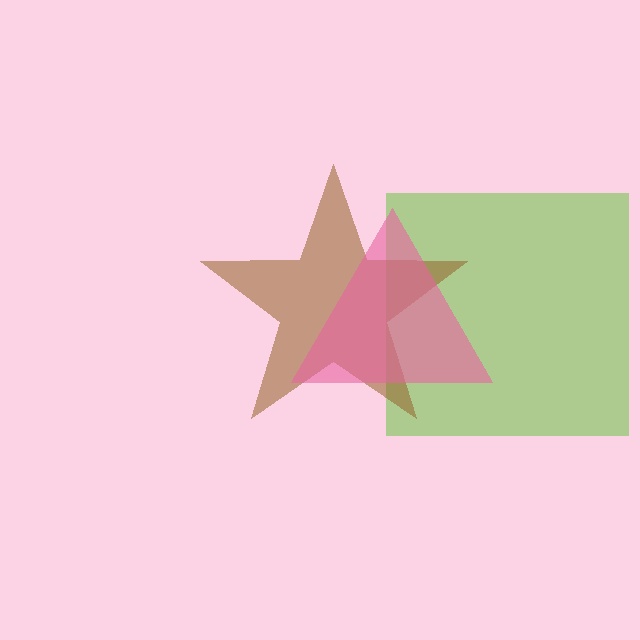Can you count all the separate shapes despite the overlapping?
Yes, there are 3 separate shapes.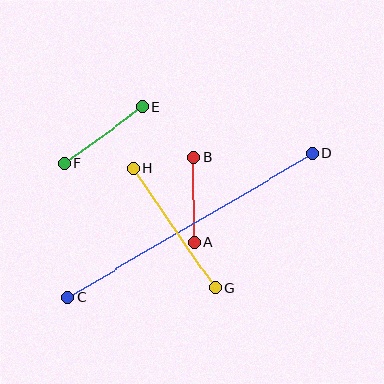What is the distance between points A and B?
The distance is approximately 85 pixels.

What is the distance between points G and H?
The distance is approximately 144 pixels.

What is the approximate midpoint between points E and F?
The midpoint is at approximately (103, 135) pixels.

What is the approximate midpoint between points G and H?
The midpoint is at approximately (174, 228) pixels.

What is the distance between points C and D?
The distance is approximately 284 pixels.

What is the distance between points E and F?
The distance is approximately 96 pixels.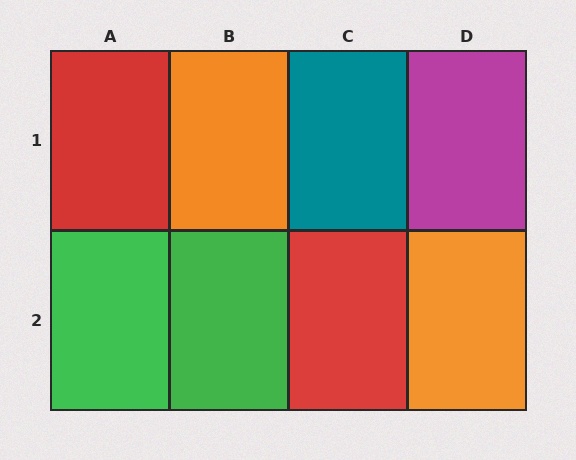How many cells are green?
2 cells are green.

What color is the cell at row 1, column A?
Red.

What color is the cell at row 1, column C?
Teal.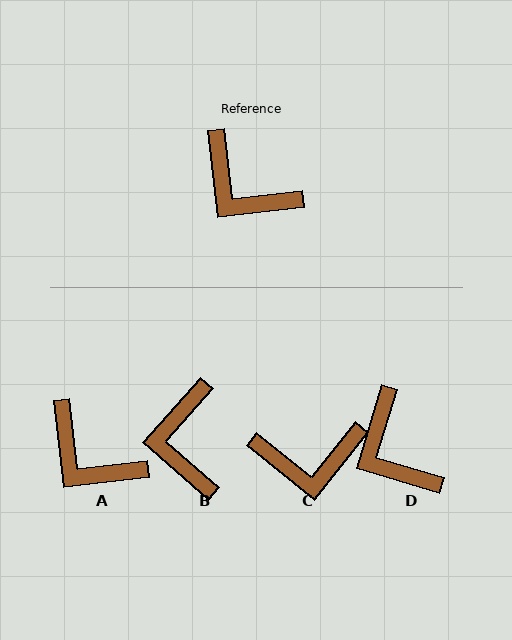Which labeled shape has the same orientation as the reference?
A.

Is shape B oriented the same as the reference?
No, it is off by about 48 degrees.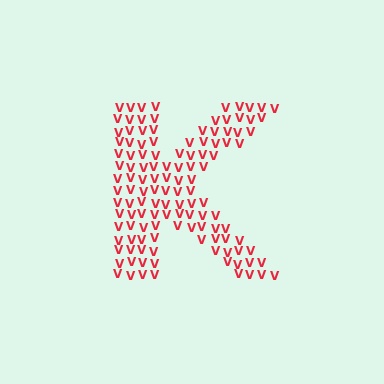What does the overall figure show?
The overall figure shows the letter K.